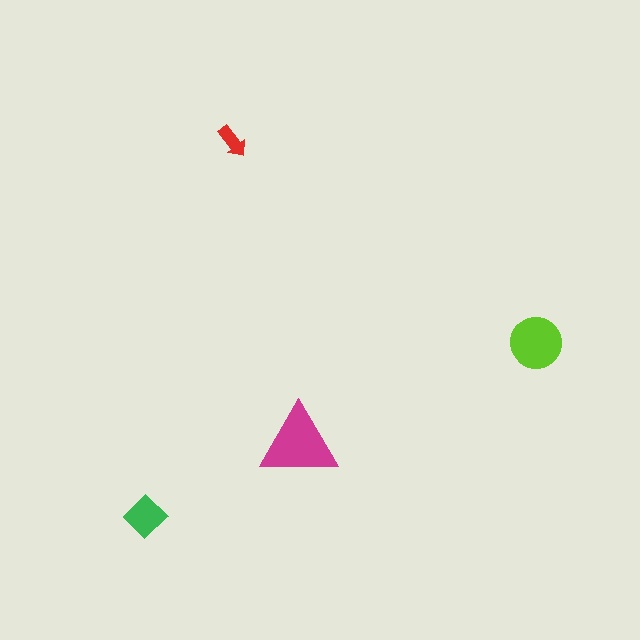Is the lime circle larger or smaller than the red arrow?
Larger.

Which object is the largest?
The magenta triangle.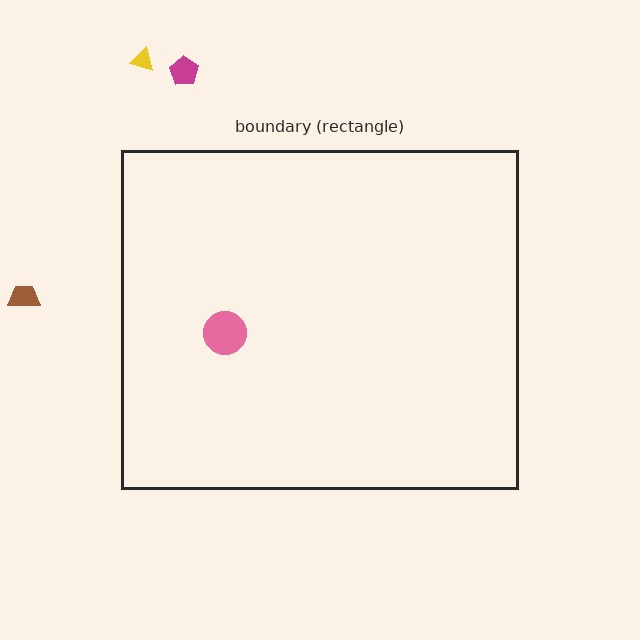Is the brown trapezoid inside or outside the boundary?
Outside.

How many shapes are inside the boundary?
1 inside, 3 outside.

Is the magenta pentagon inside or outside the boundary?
Outside.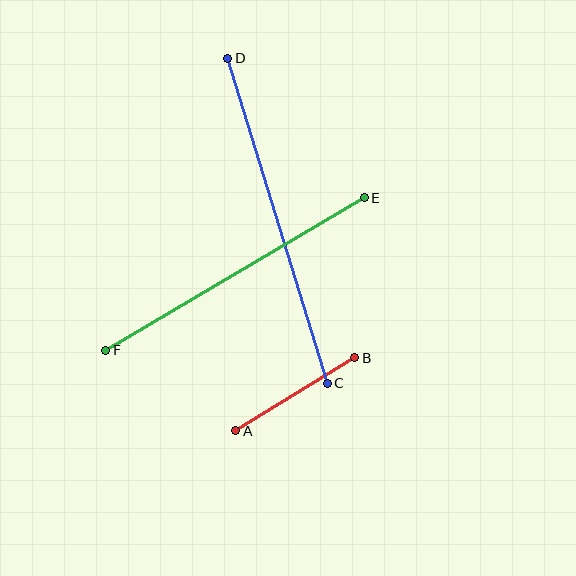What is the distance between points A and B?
The distance is approximately 140 pixels.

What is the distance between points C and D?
The distance is approximately 340 pixels.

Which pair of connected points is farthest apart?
Points C and D are farthest apart.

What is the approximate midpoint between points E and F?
The midpoint is at approximately (235, 274) pixels.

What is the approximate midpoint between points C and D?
The midpoint is at approximately (277, 221) pixels.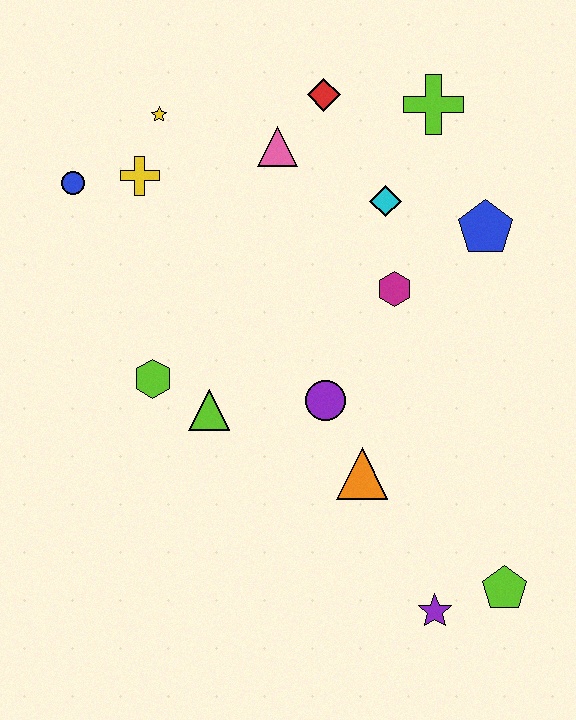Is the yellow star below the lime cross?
Yes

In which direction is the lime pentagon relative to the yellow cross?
The lime pentagon is below the yellow cross.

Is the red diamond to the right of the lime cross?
No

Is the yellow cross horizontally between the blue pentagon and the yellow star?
No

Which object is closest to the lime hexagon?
The lime triangle is closest to the lime hexagon.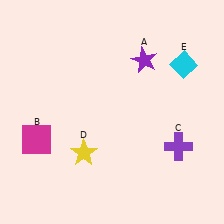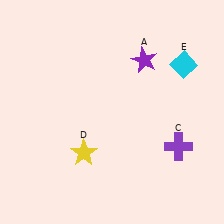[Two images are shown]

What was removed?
The magenta square (B) was removed in Image 2.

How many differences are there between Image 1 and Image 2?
There is 1 difference between the two images.